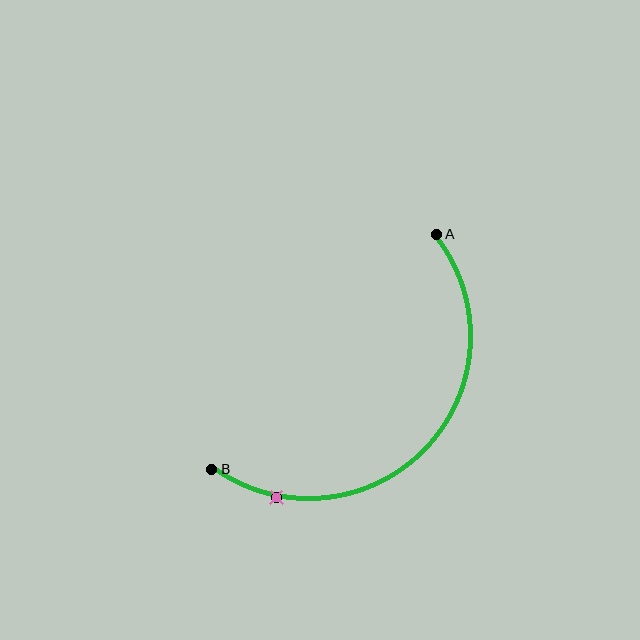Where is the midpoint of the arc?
The arc midpoint is the point on the curve farthest from the straight line joining A and B. It sits below and to the right of that line.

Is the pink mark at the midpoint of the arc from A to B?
No. The pink mark lies on the arc but is closer to endpoint B. The arc midpoint would be at the point on the curve equidistant along the arc from both A and B.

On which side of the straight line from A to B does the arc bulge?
The arc bulges below and to the right of the straight line connecting A and B.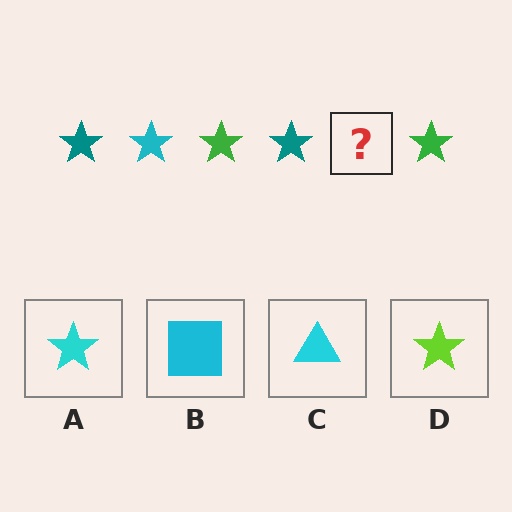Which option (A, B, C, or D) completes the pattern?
A.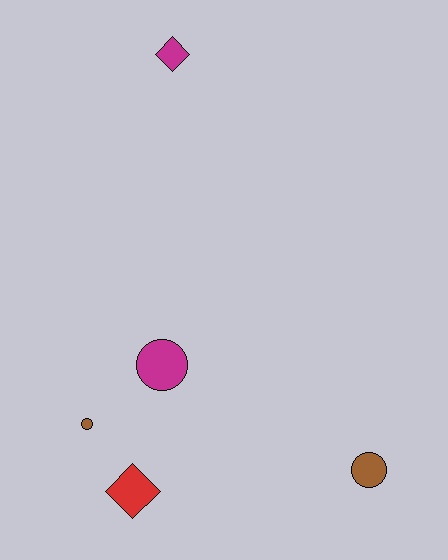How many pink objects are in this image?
There are no pink objects.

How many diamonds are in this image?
There are 2 diamonds.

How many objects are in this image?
There are 5 objects.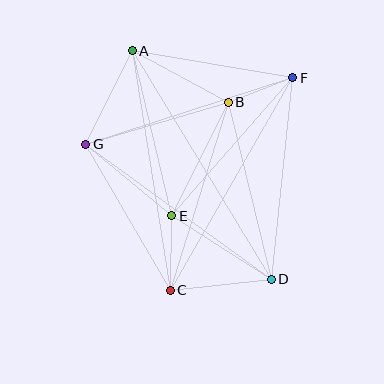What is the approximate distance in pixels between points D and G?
The distance between D and G is approximately 229 pixels.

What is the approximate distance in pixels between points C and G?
The distance between C and G is approximately 169 pixels.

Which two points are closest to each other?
Points B and F are closest to each other.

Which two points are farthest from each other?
Points A and D are farthest from each other.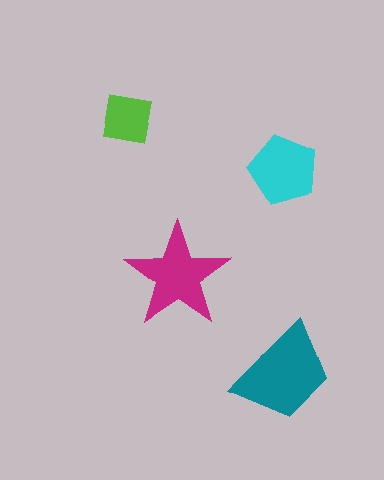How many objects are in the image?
There are 4 objects in the image.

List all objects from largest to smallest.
The teal trapezoid, the magenta star, the cyan pentagon, the lime square.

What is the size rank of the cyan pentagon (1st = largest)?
3rd.